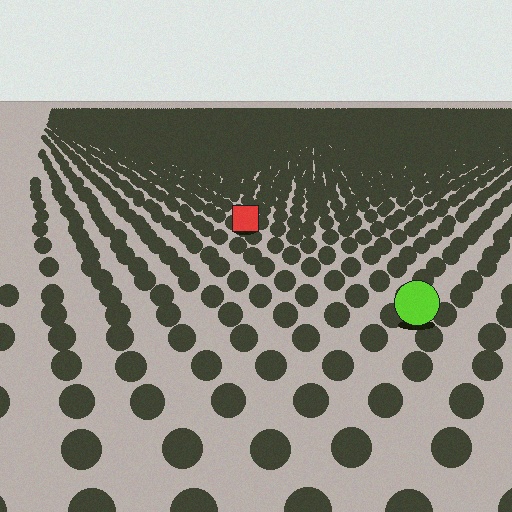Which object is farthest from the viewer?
The red square is farthest from the viewer. It appears smaller and the ground texture around it is denser.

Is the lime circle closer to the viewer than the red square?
Yes. The lime circle is closer — you can tell from the texture gradient: the ground texture is coarser near it.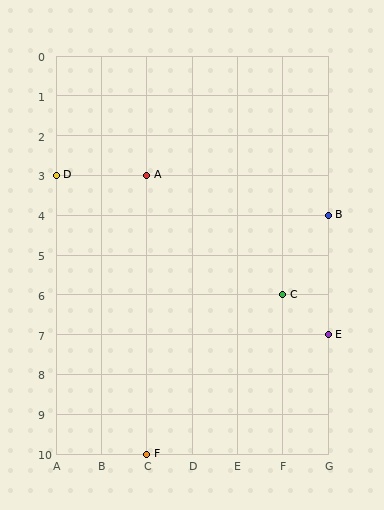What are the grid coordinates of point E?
Point E is at grid coordinates (G, 7).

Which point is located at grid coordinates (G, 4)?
Point B is at (G, 4).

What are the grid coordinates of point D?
Point D is at grid coordinates (A, 3).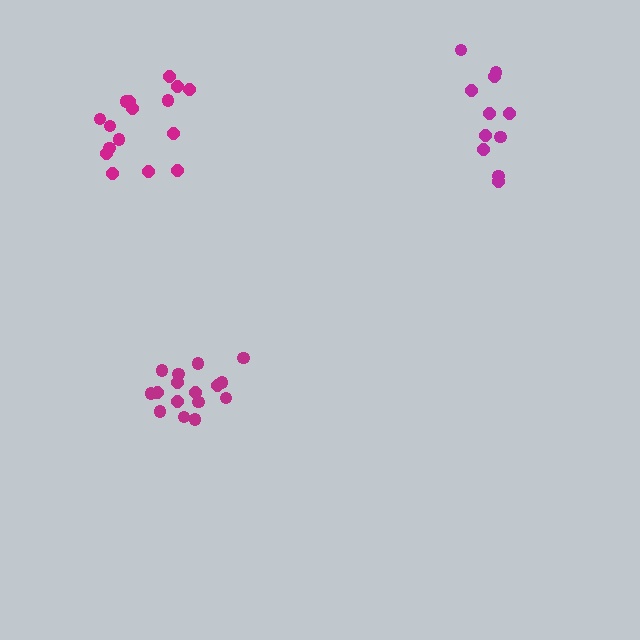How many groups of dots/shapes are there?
There are 3 groups.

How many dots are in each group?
Group 1: 16 dots, Group 2: 11 dots, Group 3: 16 dots (43 total).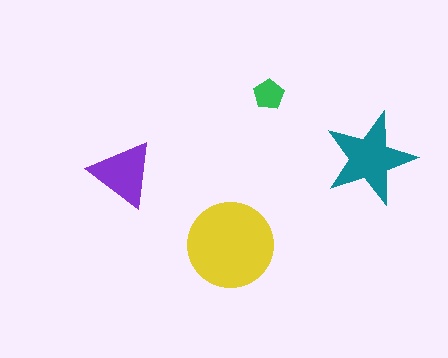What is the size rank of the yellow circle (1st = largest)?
1st.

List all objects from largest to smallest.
The yellow circle, the teal star, the purple triangle, the green pentagon.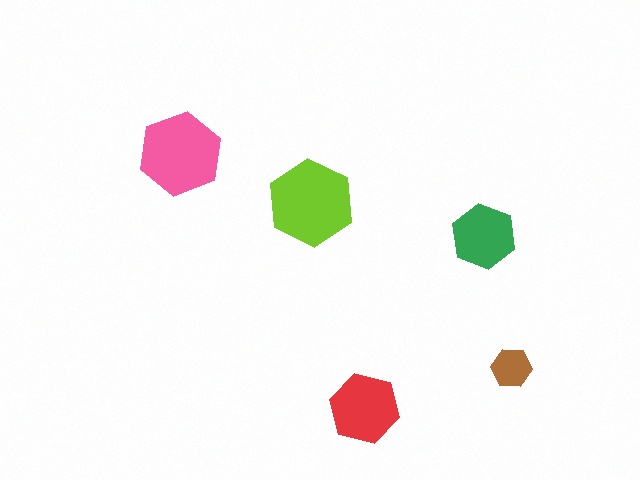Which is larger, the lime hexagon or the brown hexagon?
The lime one.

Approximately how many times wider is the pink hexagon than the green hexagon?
About 1.5 times wider.